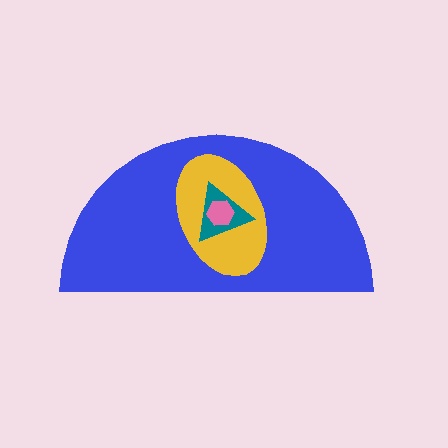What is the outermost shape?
The blue semicircle.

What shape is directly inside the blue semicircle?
The yellow ellipse.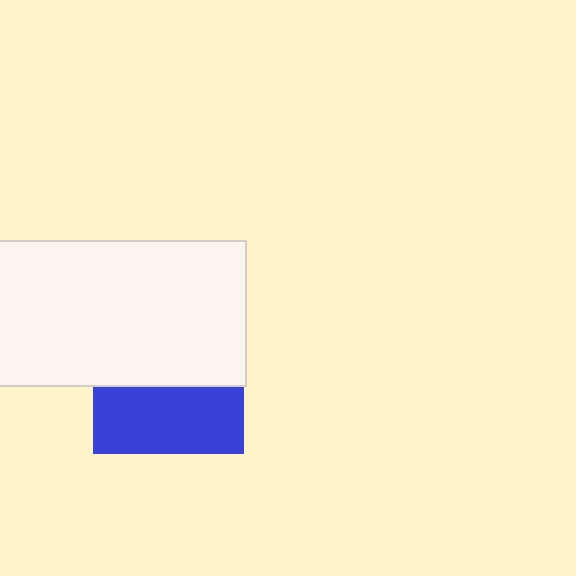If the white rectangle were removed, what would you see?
You would see the complete blue square.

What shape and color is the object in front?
The object in front is a white rectangle.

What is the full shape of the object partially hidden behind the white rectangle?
The partially hidden object is a blue square.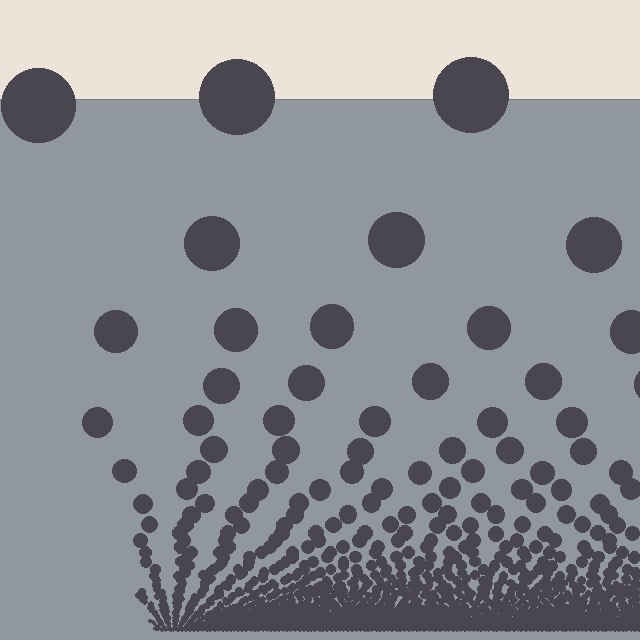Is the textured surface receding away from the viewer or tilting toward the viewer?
The surface appears to tilt toward the viewer. Texture elements get larger and sparser toward the top.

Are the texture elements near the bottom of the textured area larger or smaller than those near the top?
Smaller. The gradient is inverted — elements near the bottom are smaller and denser.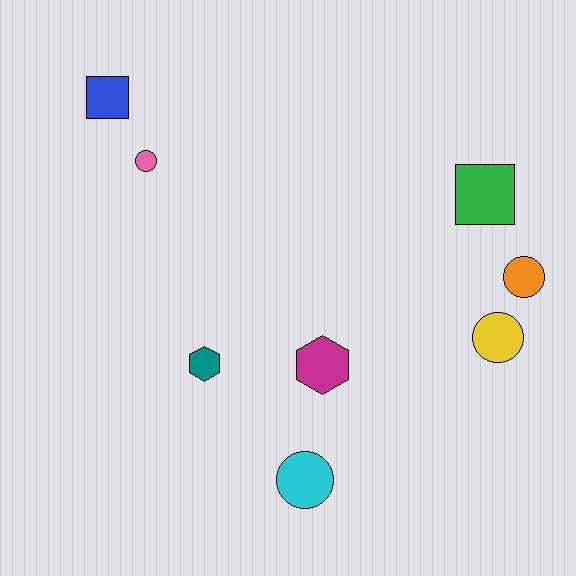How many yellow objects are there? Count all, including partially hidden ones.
There is 1 yellow object.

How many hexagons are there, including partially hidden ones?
There are 2 hexagons.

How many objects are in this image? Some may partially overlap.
There are 8 objects.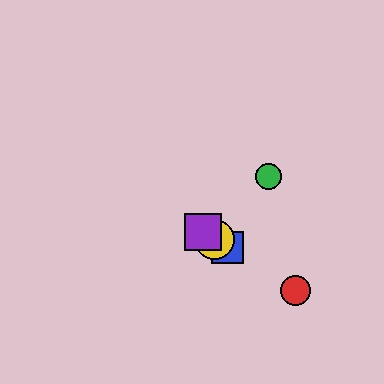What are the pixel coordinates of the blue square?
The blue square is at (227, 248).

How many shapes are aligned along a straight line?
4 shapes (the red circle, the blue square, the yellow circle, the purple square) are aligned along a straight line.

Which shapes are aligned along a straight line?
The red circle, the blue square, the yellow circle, the purple square are aligned along a straight line.